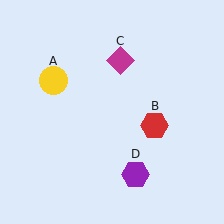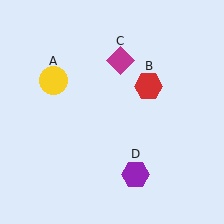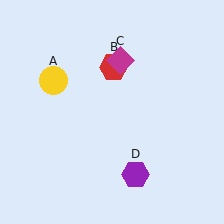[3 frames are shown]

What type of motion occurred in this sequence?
The red hexagon (object B) rotated counterclockwise around the center of the scene.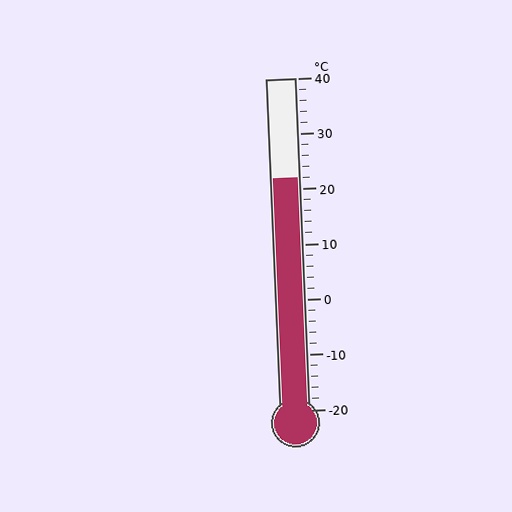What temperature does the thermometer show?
The thermometer shows approximately 22°C.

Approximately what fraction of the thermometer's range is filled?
The thermometer is filled to approximately 70% of its range.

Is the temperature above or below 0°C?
The temperature is above 0°C.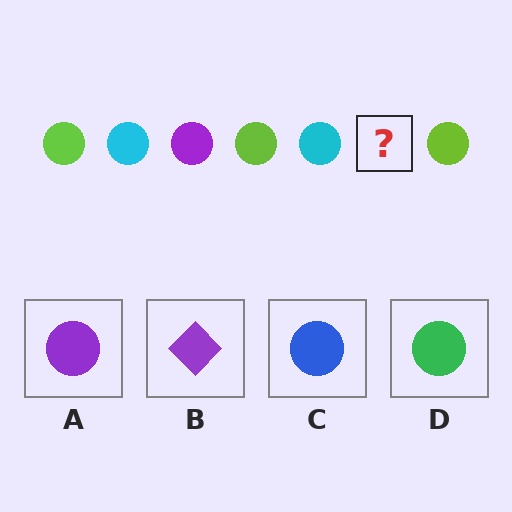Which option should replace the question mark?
Option A.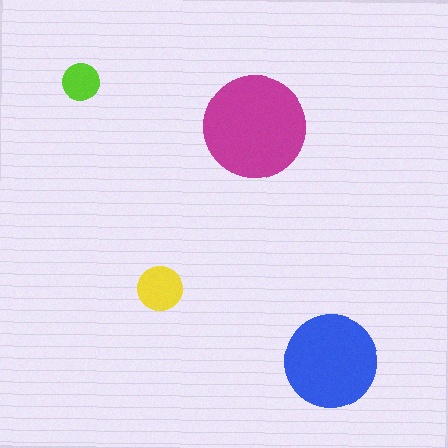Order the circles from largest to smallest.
the magenta one, the blue one, the yellow one, the lime one.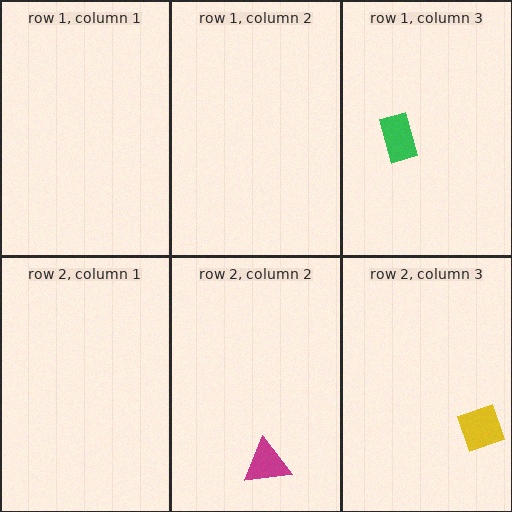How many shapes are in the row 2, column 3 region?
1.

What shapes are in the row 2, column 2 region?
The magenta triangle.